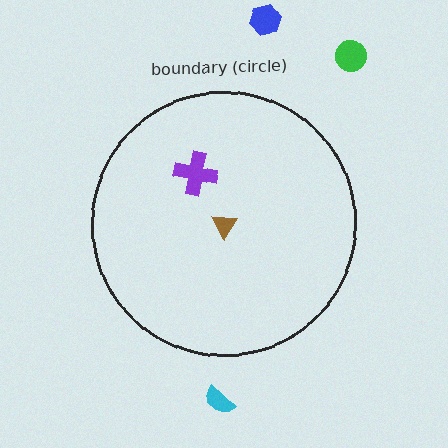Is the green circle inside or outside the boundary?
Outside.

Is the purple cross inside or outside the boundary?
Inside.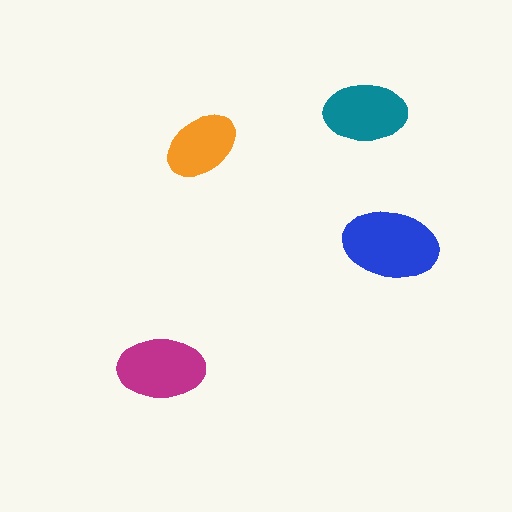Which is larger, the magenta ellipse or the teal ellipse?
The magenta one.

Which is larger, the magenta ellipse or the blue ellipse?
The blue one.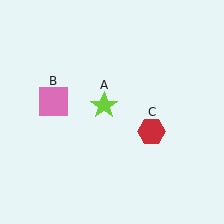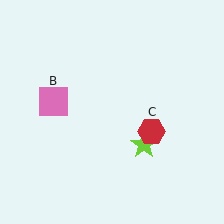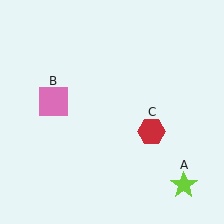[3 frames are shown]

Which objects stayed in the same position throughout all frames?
Pink square (object B) and red hexagon (object C) remained stationary.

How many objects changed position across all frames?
1 object changed position: lime star (object A).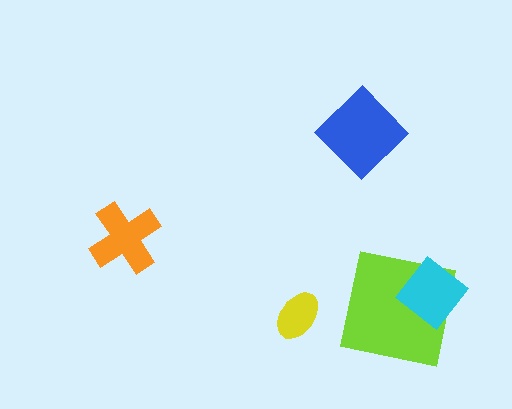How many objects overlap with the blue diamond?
0 objects overlap with the blue diamond.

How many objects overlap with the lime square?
1 object overlaps with the lime square.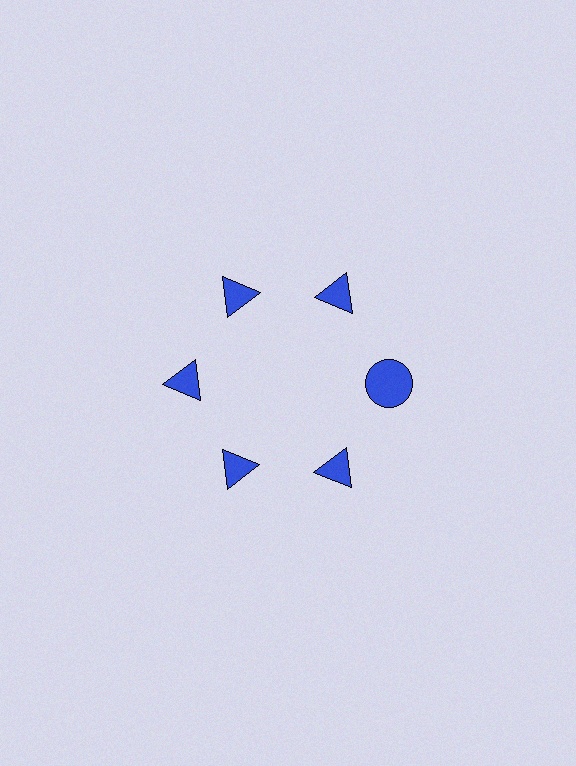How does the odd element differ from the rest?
It has a different shape: circle instead of triangle.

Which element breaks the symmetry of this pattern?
The blue circle at roughly the 3 o'clock position breaks the symmetry. All other shapes are blue triangles.